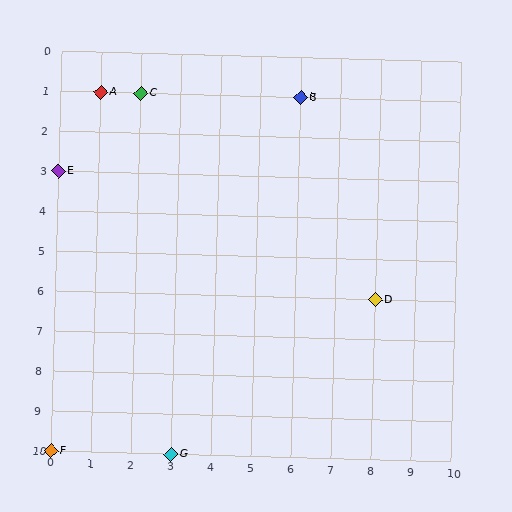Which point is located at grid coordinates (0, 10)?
Point F is at (0, 10).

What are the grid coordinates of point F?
Point F is at grid coordinates (0, 10).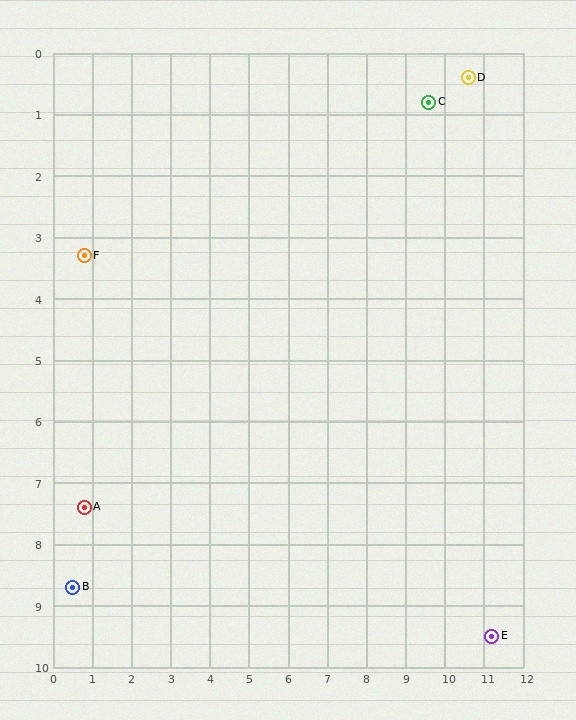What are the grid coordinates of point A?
Point A is at approximately (0.8, 7.4).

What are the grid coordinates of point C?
Point C is at approximately (9.6, 0.8).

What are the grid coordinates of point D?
Point D is at approximately (10.6, 0.4).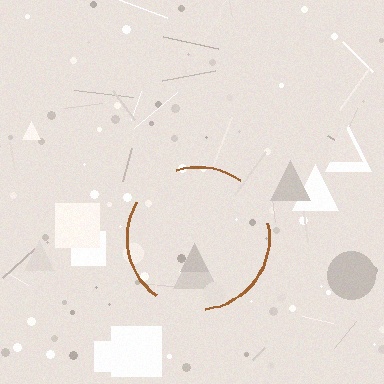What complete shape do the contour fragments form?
The contour fragments form a circle.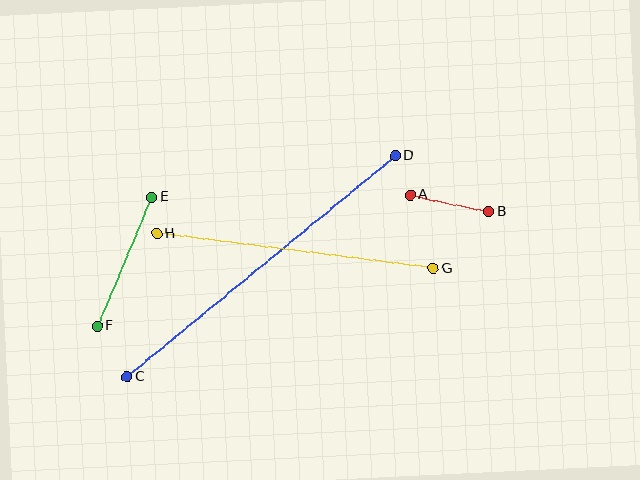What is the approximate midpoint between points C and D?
The midpoint is at approximately (261, 266) pixels.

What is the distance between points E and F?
The distance is approximately 140 pixels.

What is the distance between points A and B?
The distance is approximately 80 pixels.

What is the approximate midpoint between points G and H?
The midpoint is at approximately (295, 251) pixels.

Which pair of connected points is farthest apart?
Points C and D are farthest apart.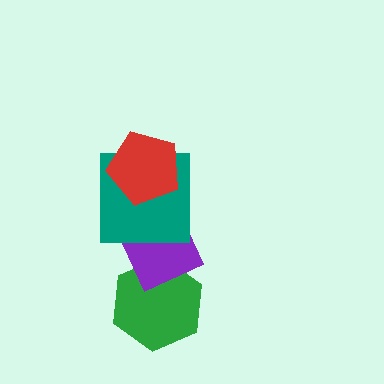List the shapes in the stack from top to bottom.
From top to bottom: the red pentagon, the teal square, the purple diamond, the green hexagon.